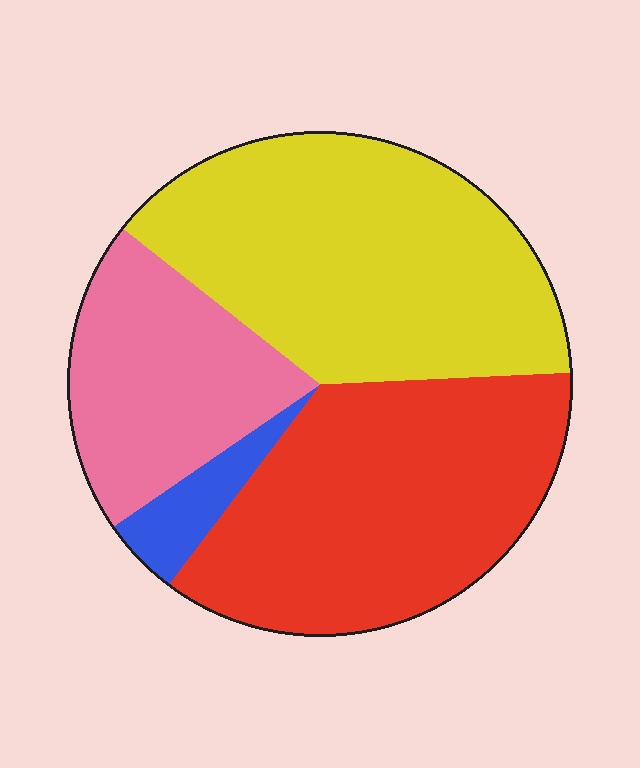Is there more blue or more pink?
Pink.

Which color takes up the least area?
Blue, at roughly 5%.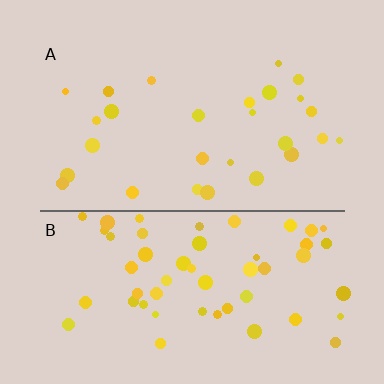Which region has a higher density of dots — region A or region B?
B (the bottom).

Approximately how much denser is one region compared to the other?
Approximately 2.0× — region B over region A.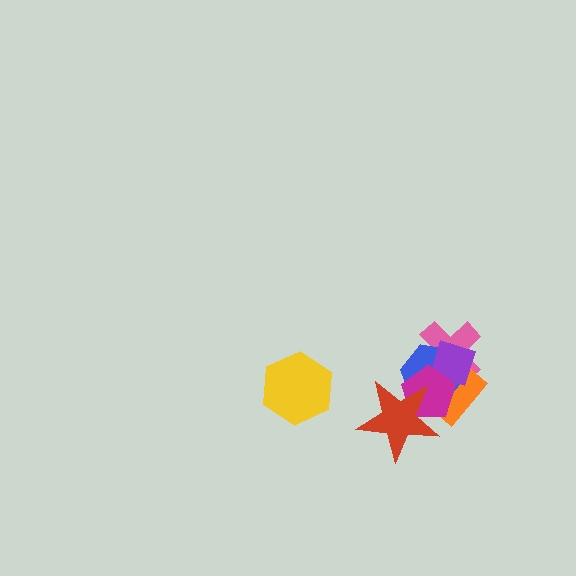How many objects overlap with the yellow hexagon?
0 objects overlap with the yellow hexagon.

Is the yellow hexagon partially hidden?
No, no other shape covers it.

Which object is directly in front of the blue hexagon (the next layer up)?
The purple diamond is directly in front of the blue hexagon.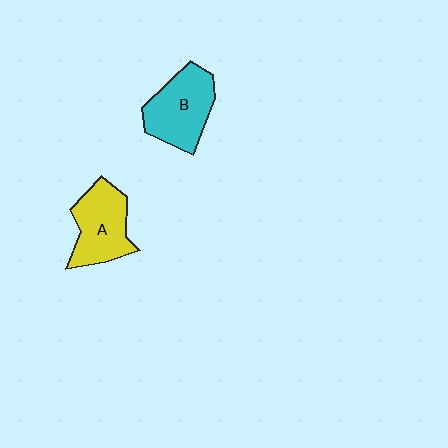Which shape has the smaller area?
Shape A (yellow).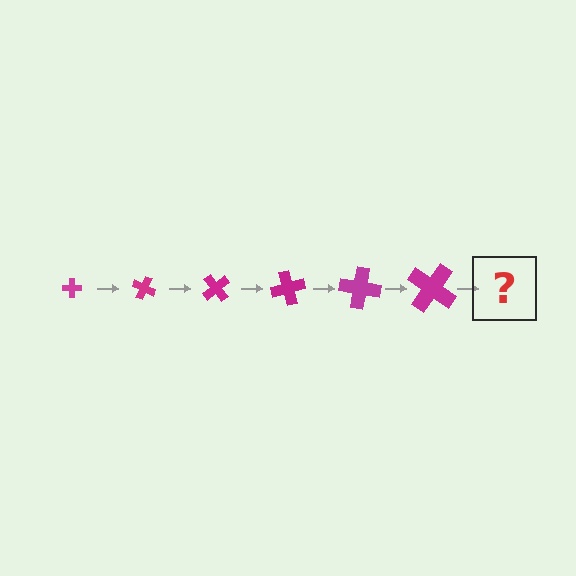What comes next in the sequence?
The next element should be a cross, larger than the previous one and rotated 150 degrees from the start.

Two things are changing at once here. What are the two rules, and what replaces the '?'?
The two rules are that the cross grows larger each step and it rotates 25 degrees each step. The '?' should be a cross, larger than the previous one and rotated 150 degrees from the start.